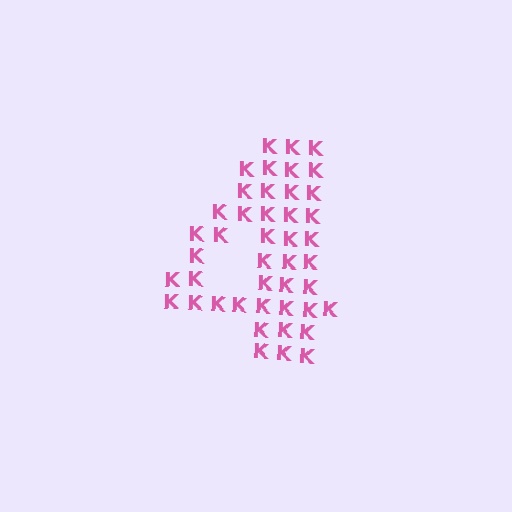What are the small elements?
The small elements are letter K's.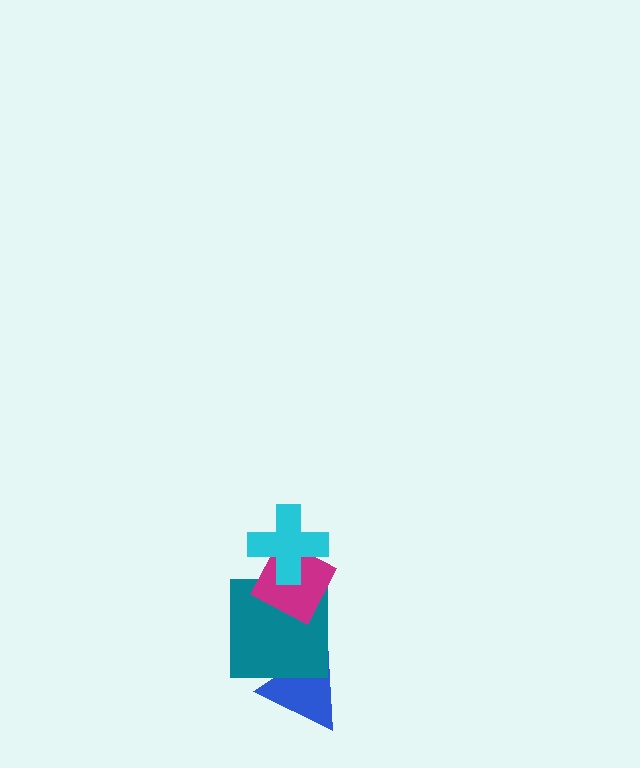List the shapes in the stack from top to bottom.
From top to bottom: the cyan cross, the magenta diamond, the teal square, the blue triangle.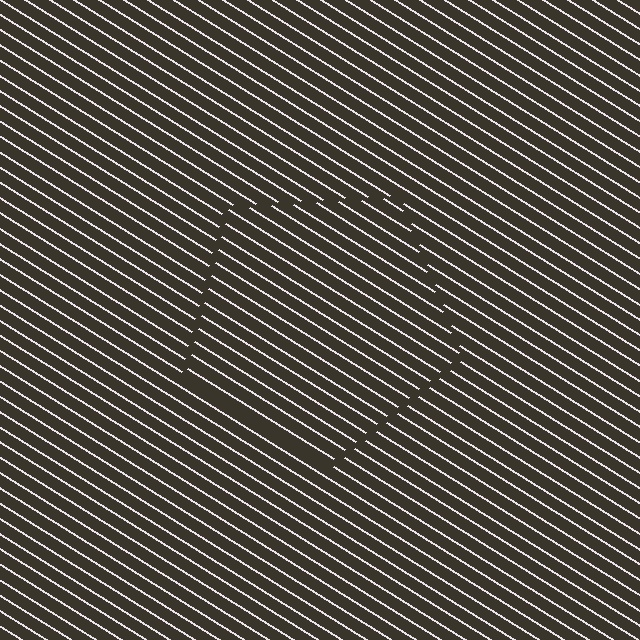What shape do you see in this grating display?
An illusory pentagon. The interior of the shape contains the same grating, shifted by half a period — the contour is defined by the phase discontinuity where line-ends from the inner and outer gratings abut.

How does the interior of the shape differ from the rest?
The interior of the shape contains the same grating, shifted by half a period — the contour is defined by the phase discontinuity where line-ends from the inner and outer gratings abut.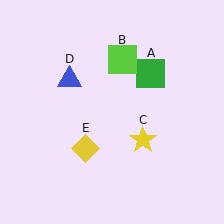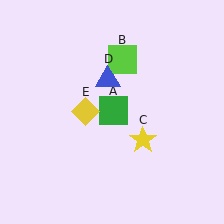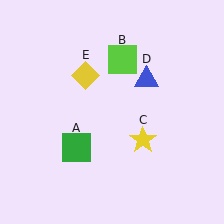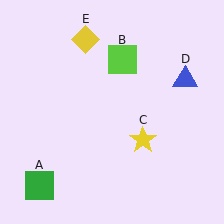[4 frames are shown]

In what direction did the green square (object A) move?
The green square (object A) moved down and to the left.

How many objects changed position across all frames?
3 objects changed position: green square (object A), blue triangle (object D), yellow diamond (object E).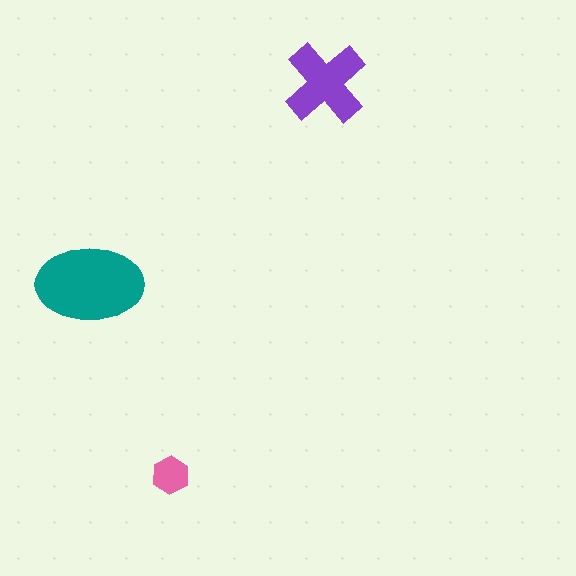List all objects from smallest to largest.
The pink hexagon, the purple cross, the teal ellipse.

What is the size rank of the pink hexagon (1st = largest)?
3rd.